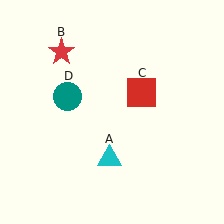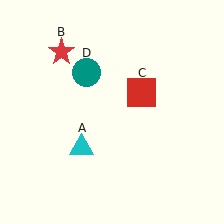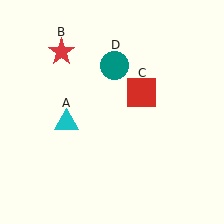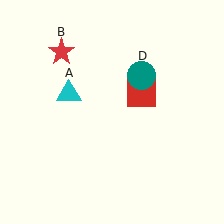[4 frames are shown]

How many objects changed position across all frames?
2 objects changed position: cyan triangle (object A), teal circle (object D).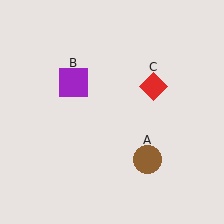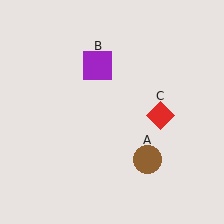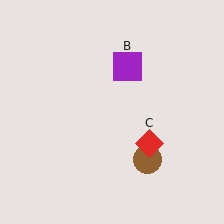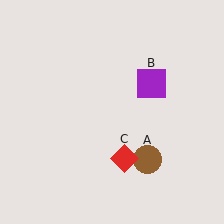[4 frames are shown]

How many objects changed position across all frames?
2 objects changed position: purple square (object B), red diamond (object C).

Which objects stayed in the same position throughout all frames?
Brown circle (object A) remained stationary.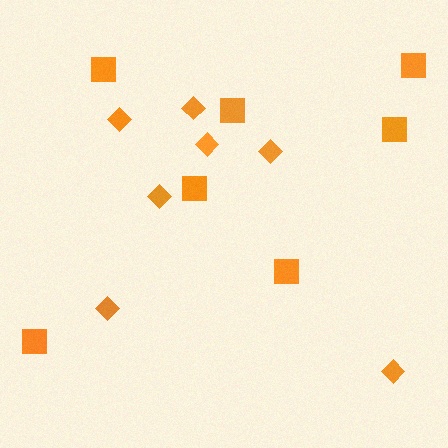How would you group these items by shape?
There are 2 groups: one group of squares (7) and one group of diamonds (7).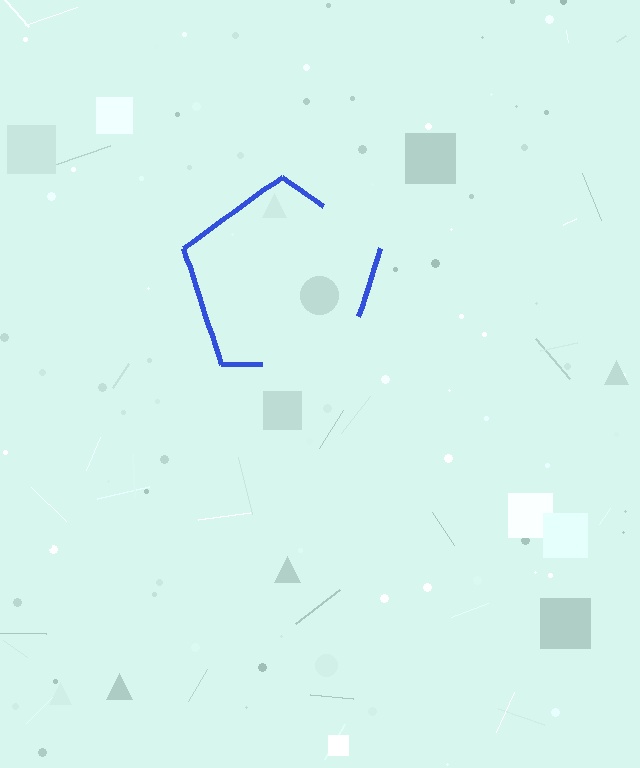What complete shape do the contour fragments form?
The contour fragments form a pentagon.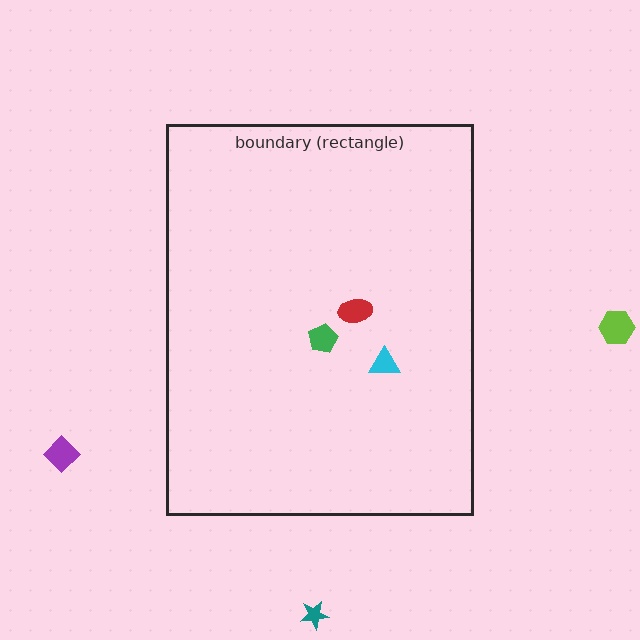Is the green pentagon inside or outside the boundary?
Inside.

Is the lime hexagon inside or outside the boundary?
Outside.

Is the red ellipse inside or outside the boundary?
Inside.